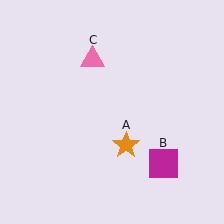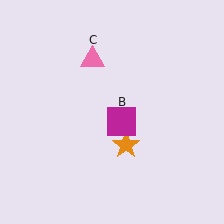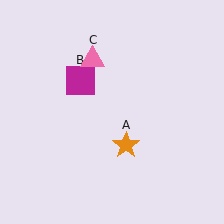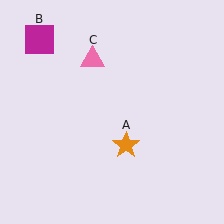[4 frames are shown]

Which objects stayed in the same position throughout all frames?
Orange star (object A) and pink triangle (object C) remained stationary.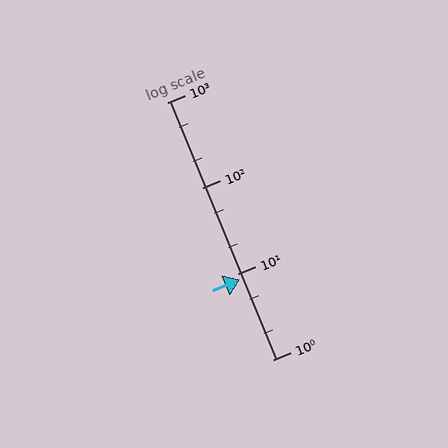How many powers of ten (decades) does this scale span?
The scale spans 3 decades, from 1 to 1000.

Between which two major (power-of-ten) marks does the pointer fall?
The pointer is between 1 and 10.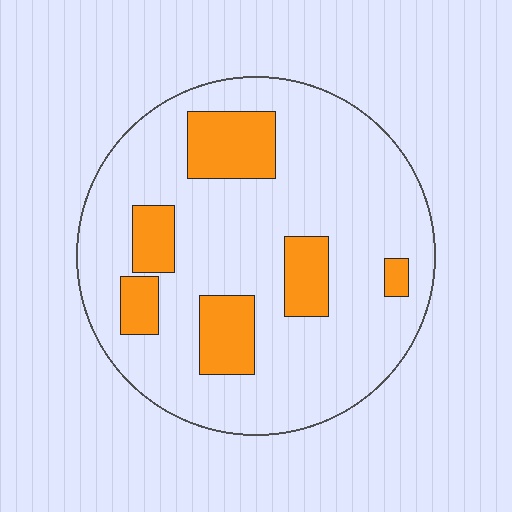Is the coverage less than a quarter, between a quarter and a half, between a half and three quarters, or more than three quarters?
Less than a quarter.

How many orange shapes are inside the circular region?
6.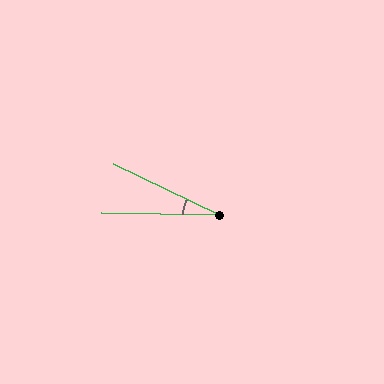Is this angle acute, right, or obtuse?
It is acute.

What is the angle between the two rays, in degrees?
Approximately 25 degrees.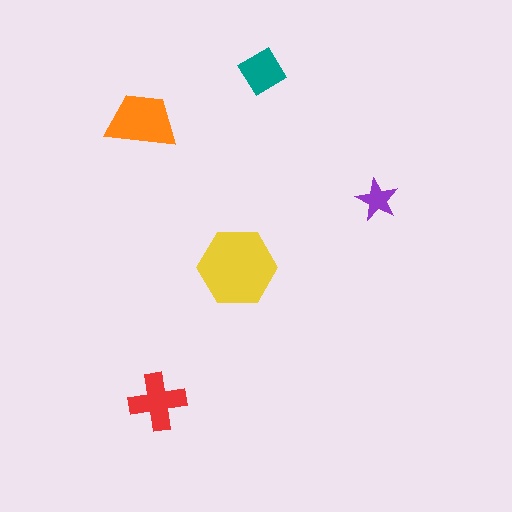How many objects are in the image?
There are 5 objects in the image.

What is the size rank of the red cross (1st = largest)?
3rd.